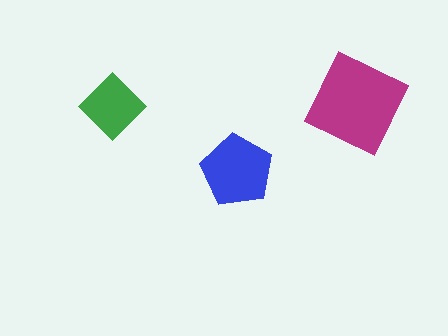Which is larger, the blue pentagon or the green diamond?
The blue pentagon.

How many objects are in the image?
There are 3 objects in the image.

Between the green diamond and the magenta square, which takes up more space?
The magenta square.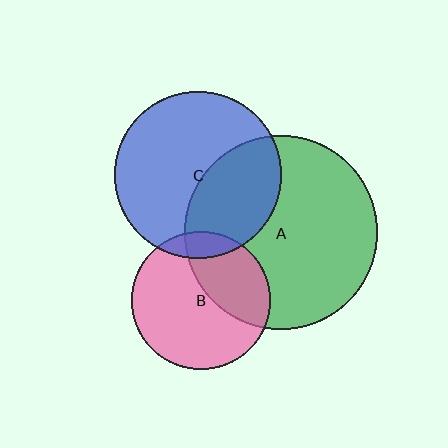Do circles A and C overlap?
Yes.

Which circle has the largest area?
Circle A (green).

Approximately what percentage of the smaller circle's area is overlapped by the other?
Approximately 40%.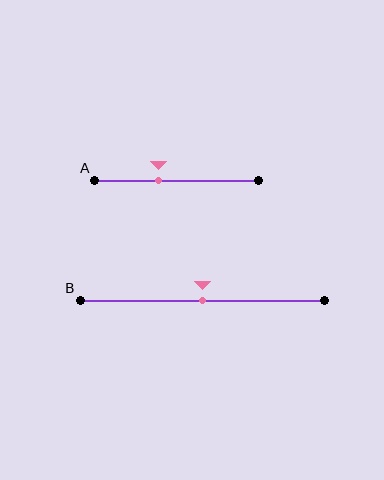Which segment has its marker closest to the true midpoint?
Segment B has its marker closest to the true midpoint.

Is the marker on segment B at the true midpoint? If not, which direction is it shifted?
Yes, the marker on segment B is at the true midpoint.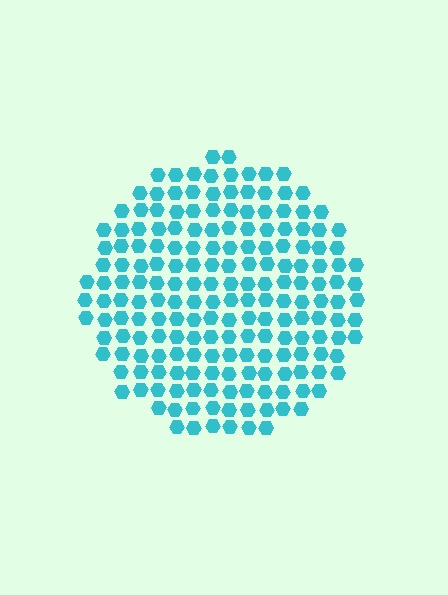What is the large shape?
The large shape is a circle.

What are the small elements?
The small elements are hexagons.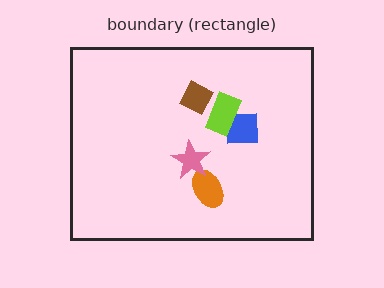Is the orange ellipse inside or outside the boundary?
Inside.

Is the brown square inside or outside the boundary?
Inside.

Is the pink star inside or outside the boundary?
Inside.